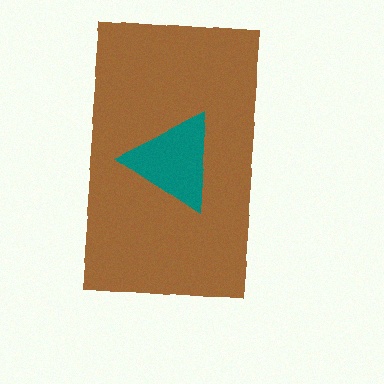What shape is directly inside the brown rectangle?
The teal triangle.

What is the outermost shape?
The brown rectangle.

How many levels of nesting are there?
2.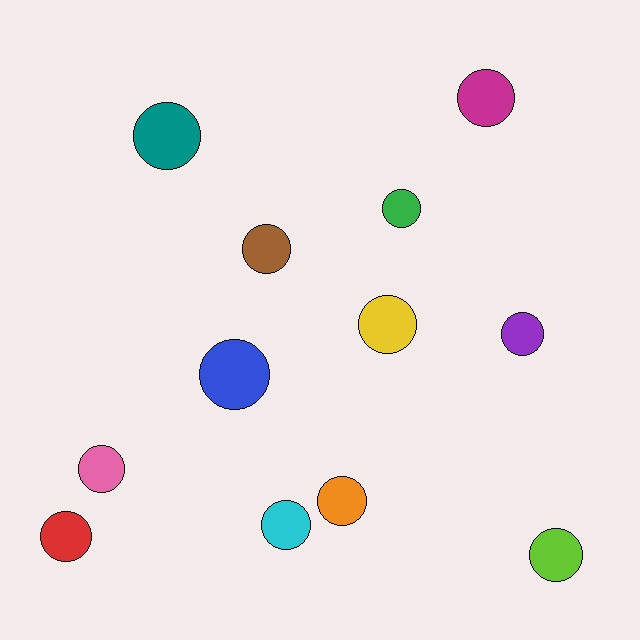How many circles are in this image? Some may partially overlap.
There are 12 circles.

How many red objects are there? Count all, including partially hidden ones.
There is 1 red object.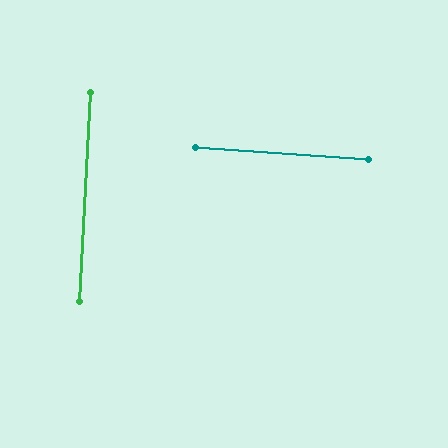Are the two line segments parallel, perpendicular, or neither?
Perpendicular — they meet at approximately 89°.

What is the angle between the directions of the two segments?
Approximately 89 degrees.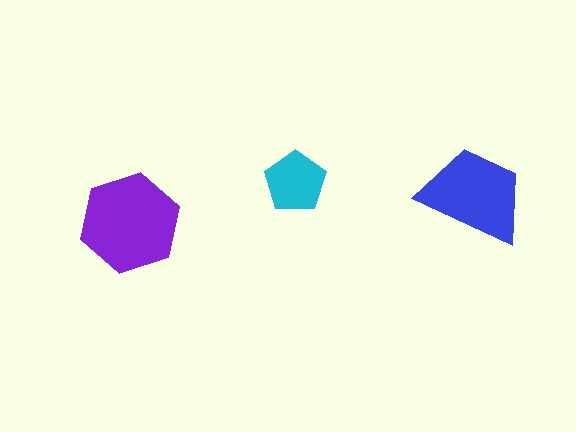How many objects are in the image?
There are 3 objects in the image.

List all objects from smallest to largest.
The cyan pentagon, the blue trapezoid, the purple hexagon.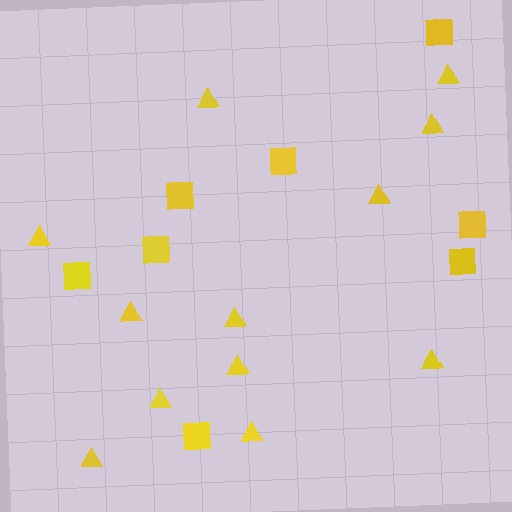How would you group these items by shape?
There are 2 groups: one group of squares (8) and one group of triangles (12).